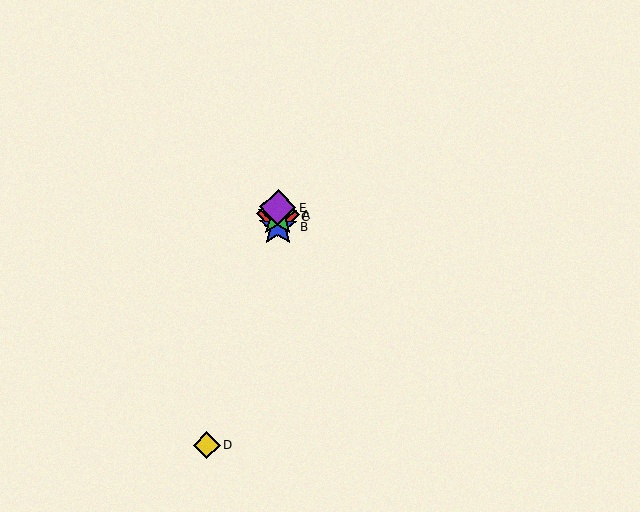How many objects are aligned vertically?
4 objects (A, B, C, E) are aligned vertically.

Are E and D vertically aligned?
No, E is at x≈278 and D is at x≈207.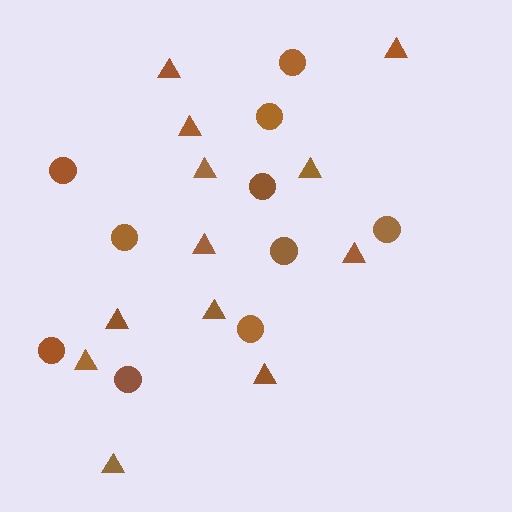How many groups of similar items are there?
There are 2 groups: one group of circles (10) and one group of triangles (12).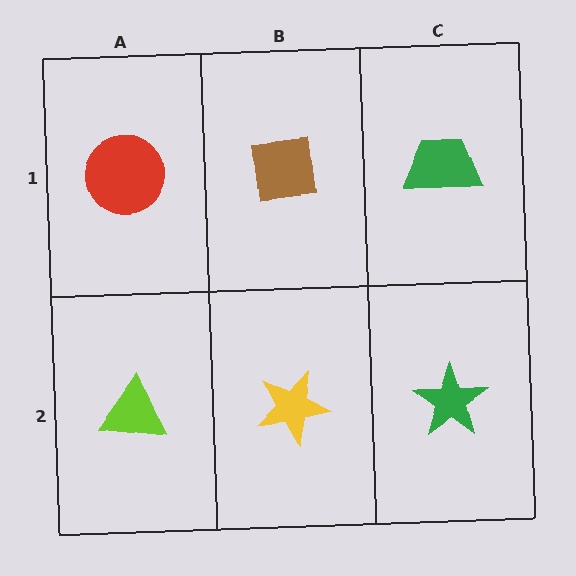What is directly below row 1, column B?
A yellow star.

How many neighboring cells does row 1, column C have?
2.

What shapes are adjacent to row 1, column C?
A green star (row 2, column C), a brown square (row 1, column B).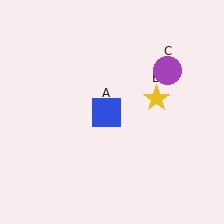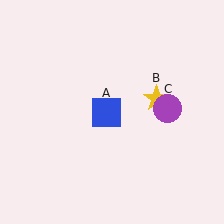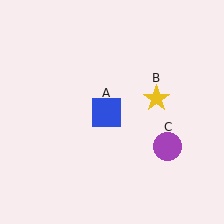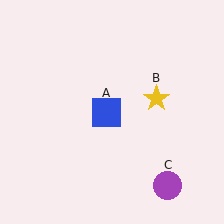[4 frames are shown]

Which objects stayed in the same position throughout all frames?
Blue square (object A) and yellow star (object B) remained stationary.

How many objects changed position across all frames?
1 object changed position: purple circle (object C).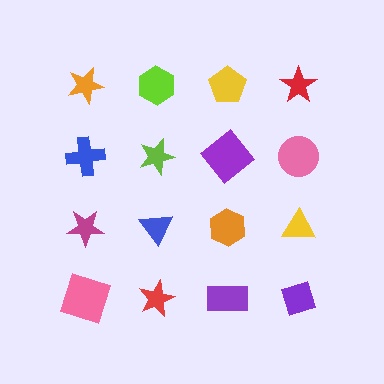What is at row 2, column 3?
A purple diamond.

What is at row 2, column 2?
A lime star.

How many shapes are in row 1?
4 shapes.